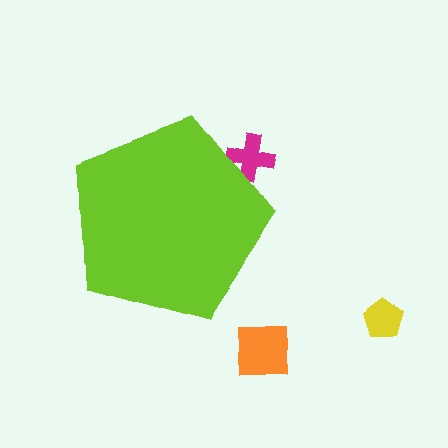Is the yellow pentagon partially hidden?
No, the yellow pentagon is fully visible.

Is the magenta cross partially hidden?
Yes, the magenta cross is partially hidden behind the lime pentagon.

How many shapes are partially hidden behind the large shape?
1 shape is partially hidden.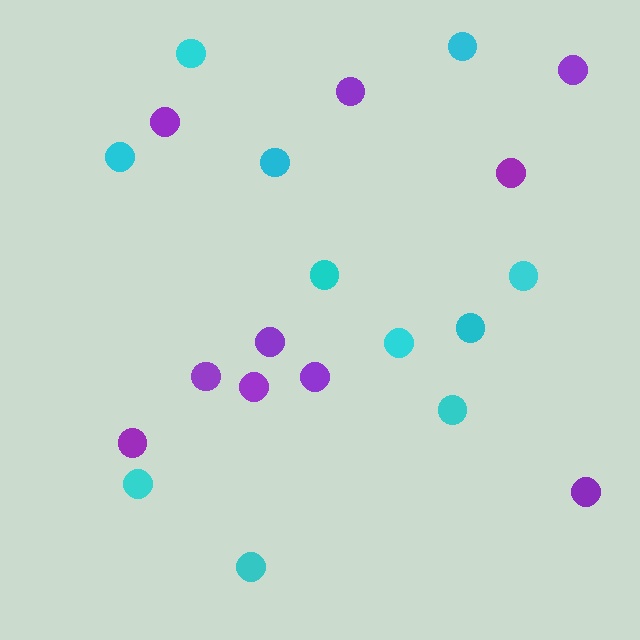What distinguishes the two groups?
There are 2 groups: one group of cyan circles (11) and one group of purple circles (10).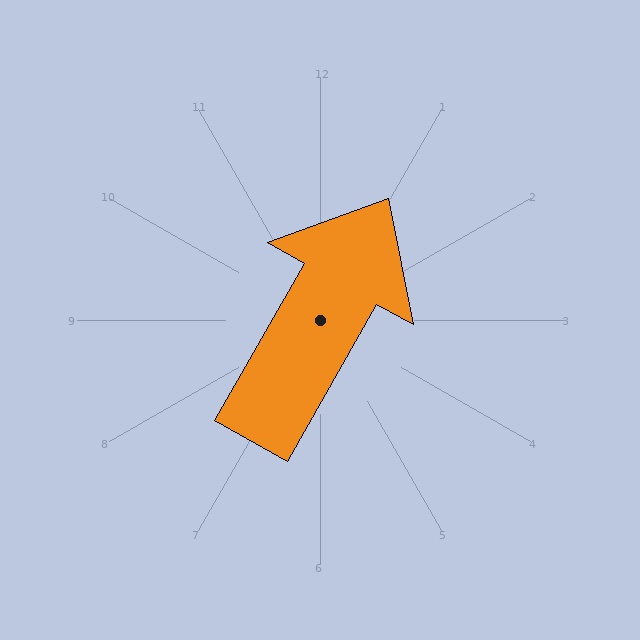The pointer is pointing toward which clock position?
Roughly 1 o'clock.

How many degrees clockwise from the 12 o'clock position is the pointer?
Approximately 30 degrees.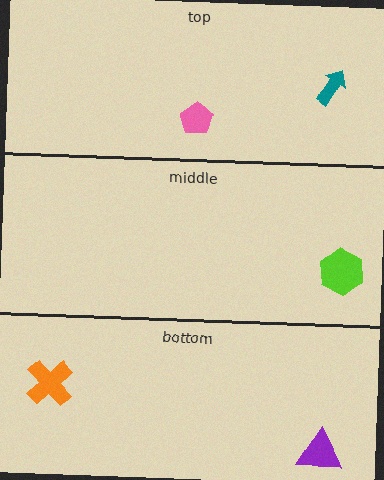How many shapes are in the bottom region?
2.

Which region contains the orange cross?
The bottom region.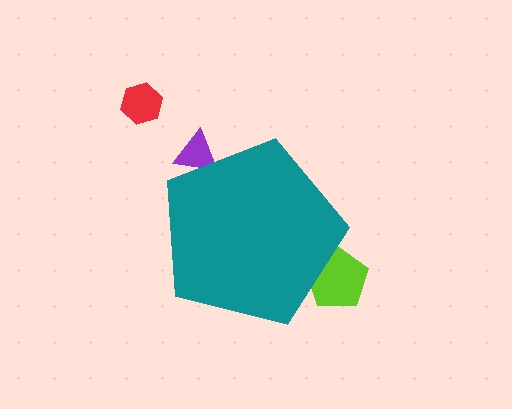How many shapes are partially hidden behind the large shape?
2 shapes are partially hidden.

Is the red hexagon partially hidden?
No, the red hexagon is fully visible.